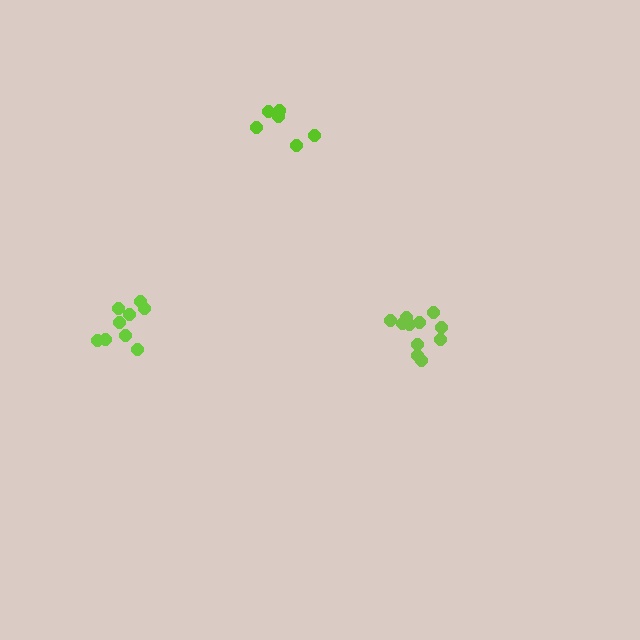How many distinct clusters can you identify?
There are 3 distinct clusters.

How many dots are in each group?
Group 1: 9 dots, Group 2: 6 dots, Group 3: 11 dots (26 total).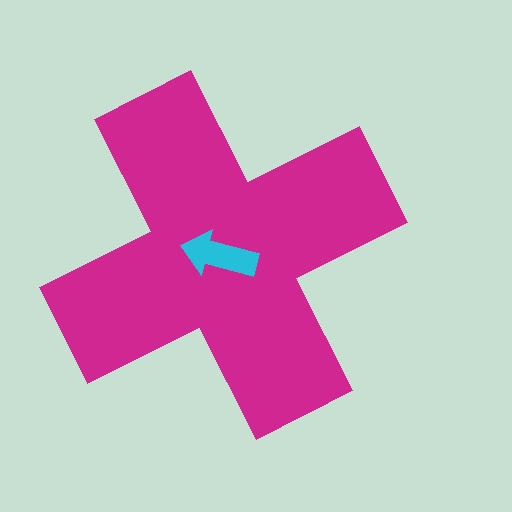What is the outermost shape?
The magenta cross.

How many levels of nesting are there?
2.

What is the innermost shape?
The cyan arrow.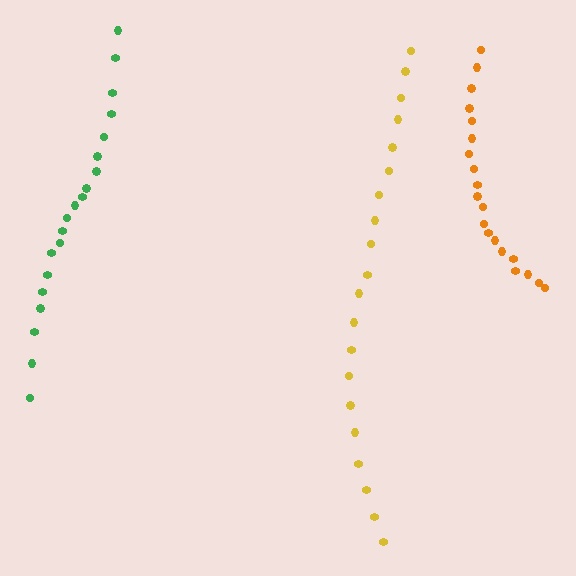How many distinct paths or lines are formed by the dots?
There are 3 distinct paths.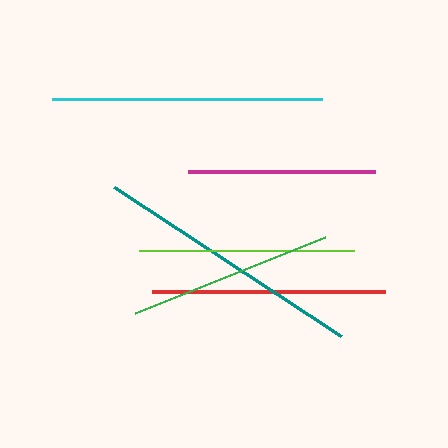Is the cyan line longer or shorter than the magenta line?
The cyan line is longer than the magenta line.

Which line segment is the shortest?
The magenta line is the shortest at approximately 187 pixels.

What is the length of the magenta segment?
The magenta segment is approximately 187 pixels long.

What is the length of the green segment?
The green segment is approximately 204 pixels long.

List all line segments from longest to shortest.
From longest to shortest: teal, cyan, red, lime, green, magenta.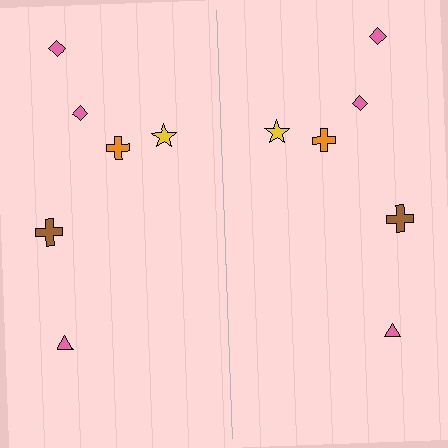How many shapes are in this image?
There are 12 shapes in this image.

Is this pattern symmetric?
Yes, this pattern has bilateral (reflection) symmetry.